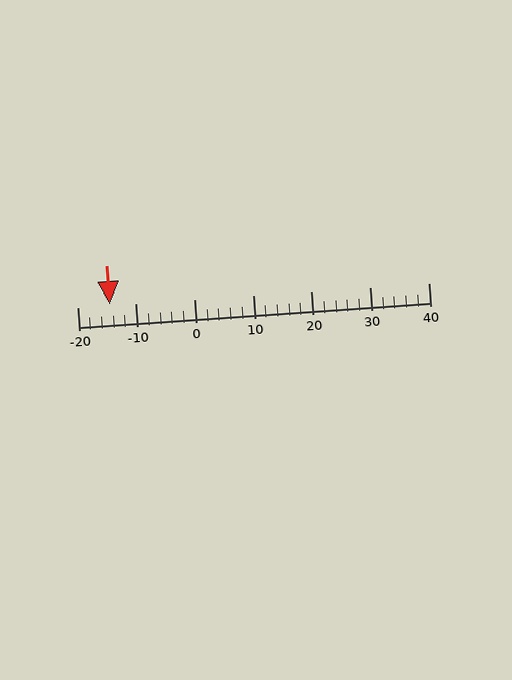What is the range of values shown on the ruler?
The ruler shows values from -20 to 40.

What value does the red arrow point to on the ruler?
The red arrow points to approximately -14.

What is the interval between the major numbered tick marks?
The major tick marks are spaced 10 units apart.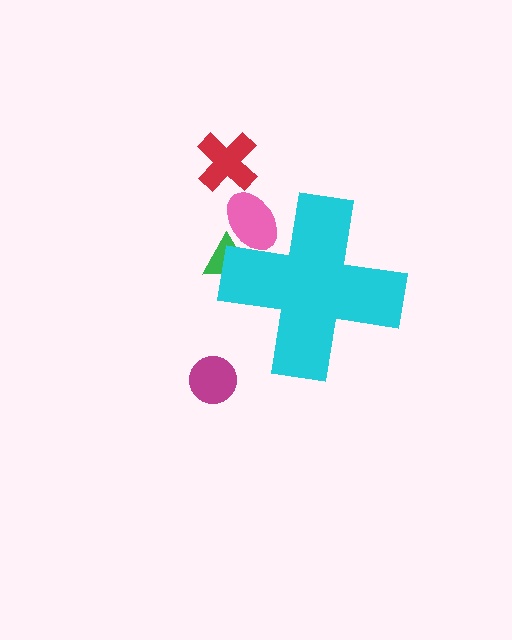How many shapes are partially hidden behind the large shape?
2 shapes are partially hidden.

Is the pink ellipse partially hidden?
Yes, the pink ellipse is partially hidden behind the cyan cross.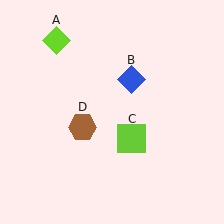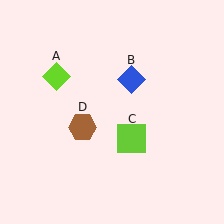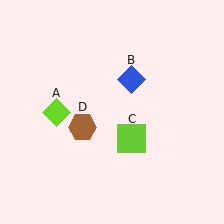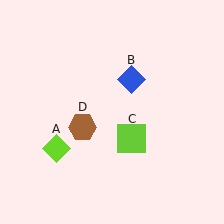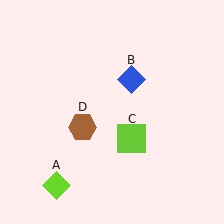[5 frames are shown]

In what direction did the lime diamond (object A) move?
The lime diamond (object A) moved down.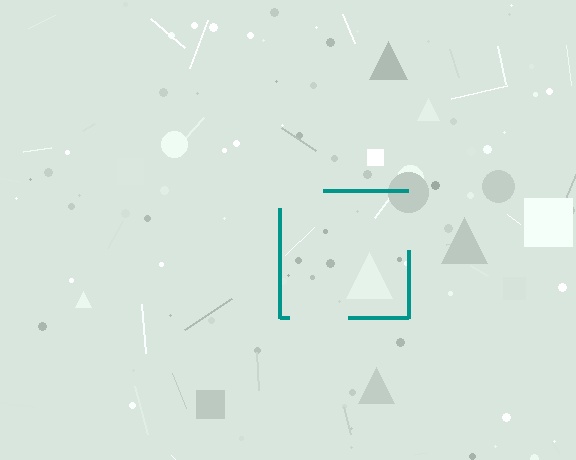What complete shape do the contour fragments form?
The contour fragments form a square.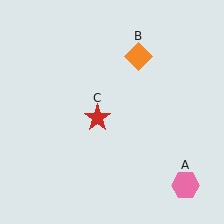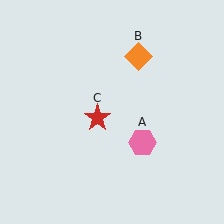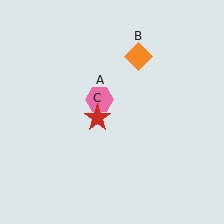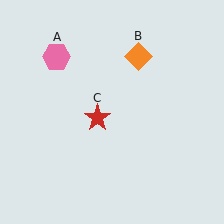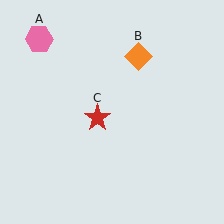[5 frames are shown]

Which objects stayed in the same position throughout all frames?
Orange diamond (object B) and red star (object C) remained stationary.